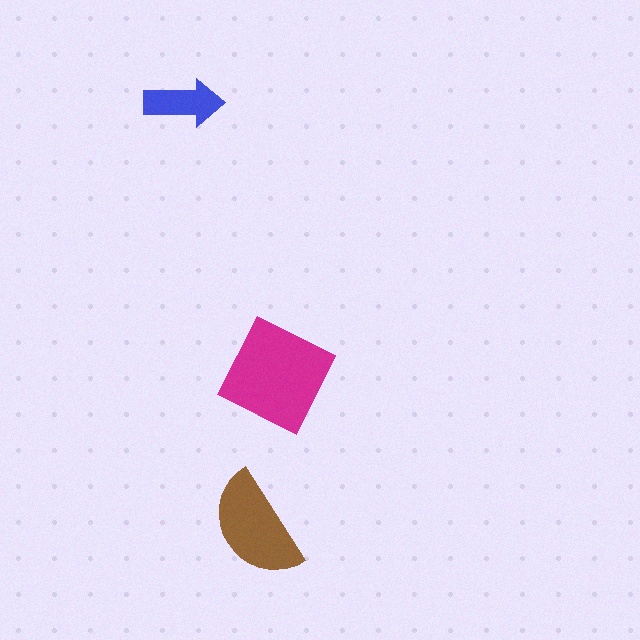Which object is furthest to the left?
The blue arrow is leftmost.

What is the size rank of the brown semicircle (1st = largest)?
2nd.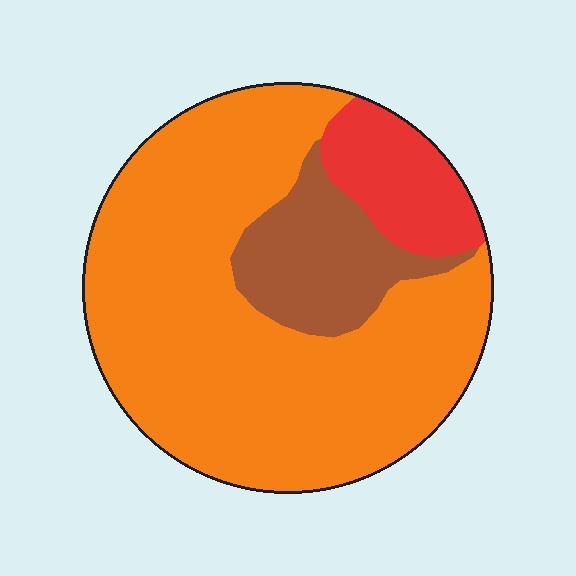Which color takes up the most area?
Orange, at roughly 70%.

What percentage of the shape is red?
Red covers around 10% of the shape.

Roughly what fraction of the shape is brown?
Brown covers roughly 15% of the shape.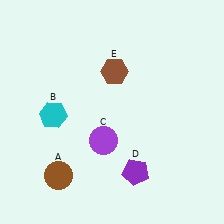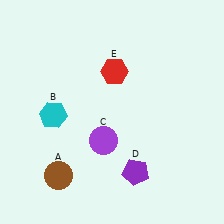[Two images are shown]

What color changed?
The hexagon (E) changed from brown in Image 1 to red in Image 2.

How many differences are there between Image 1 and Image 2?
There is 1 difference between the two images.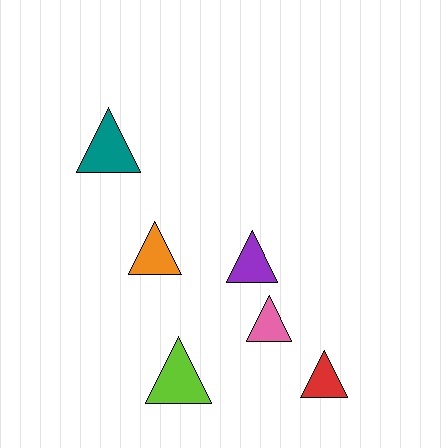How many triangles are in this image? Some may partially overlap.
There are 6 triangles.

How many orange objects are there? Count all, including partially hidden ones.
There is 1 orange object.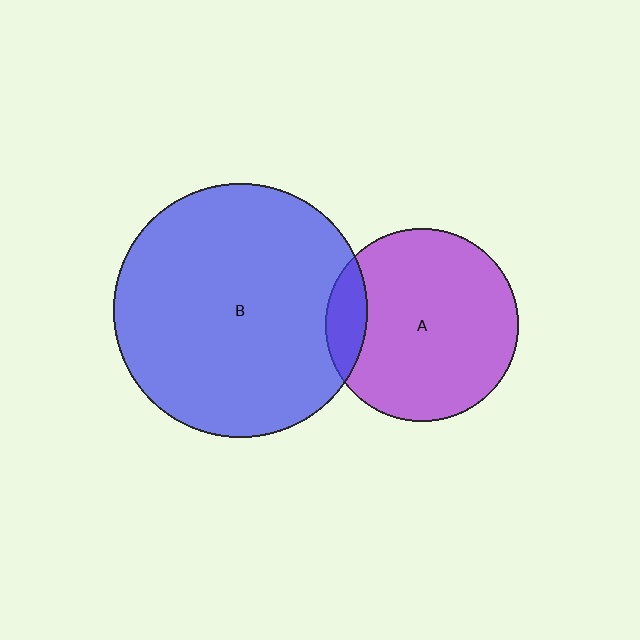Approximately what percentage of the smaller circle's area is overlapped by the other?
Approximately 10%.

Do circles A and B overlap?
Yes.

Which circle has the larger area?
Circle B (blue).